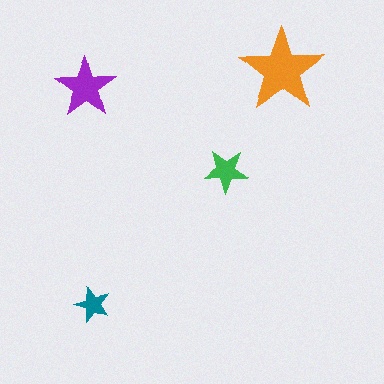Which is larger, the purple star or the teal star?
The purple one.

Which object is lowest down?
The teal star is bottommost.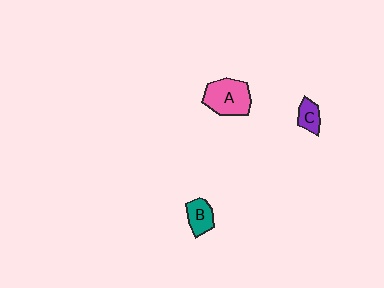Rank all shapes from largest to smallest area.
From largest to smallest: A (pink), B (teal), C (purple).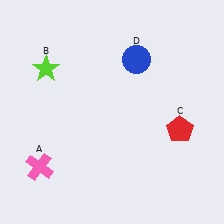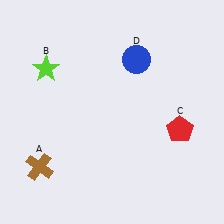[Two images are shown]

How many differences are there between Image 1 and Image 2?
There is 1 difference between the two images.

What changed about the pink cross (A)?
In Image 1, A is pink. In Image 2, it changed to brown.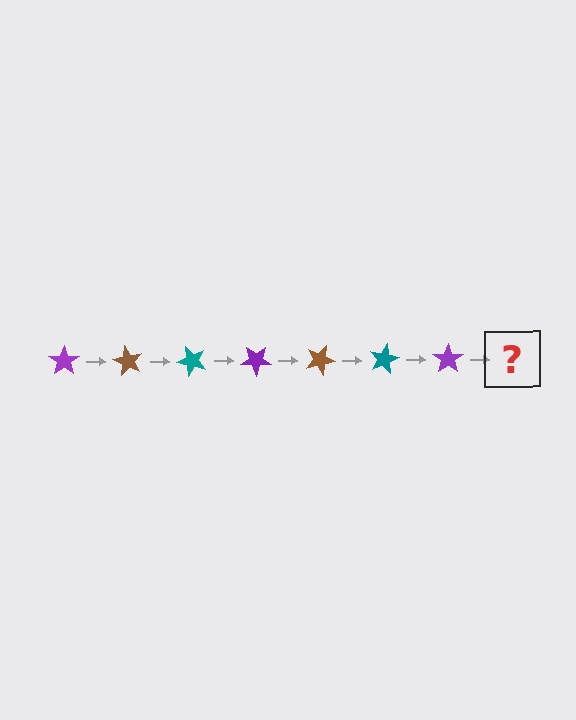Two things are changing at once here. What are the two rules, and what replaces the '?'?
The two rules are that it rotates 60 degrees each step and the color cycles through purple, brown, and teal. The '?' should be a brown star, rotated 420 degrees from the start.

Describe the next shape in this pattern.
It should be a brown star, rotated 420 degrees from the start.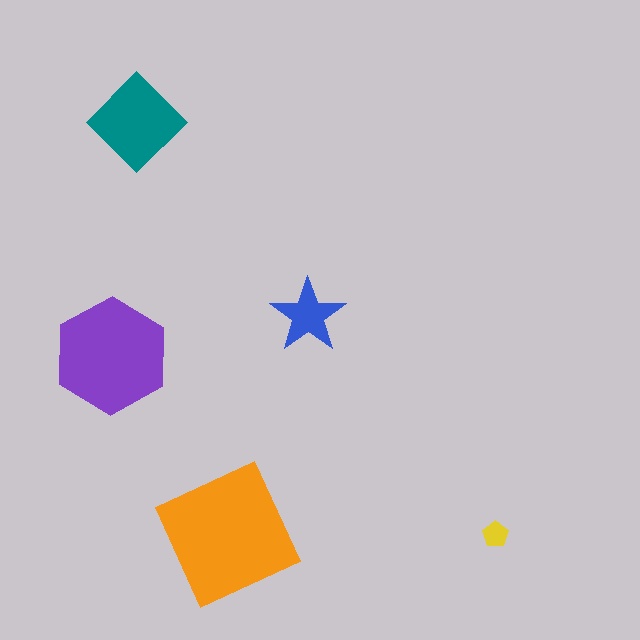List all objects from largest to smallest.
The orange square, the purple hexagon, the teal diamond, the blue star, the yellow pentagon.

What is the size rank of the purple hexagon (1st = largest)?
2nd.